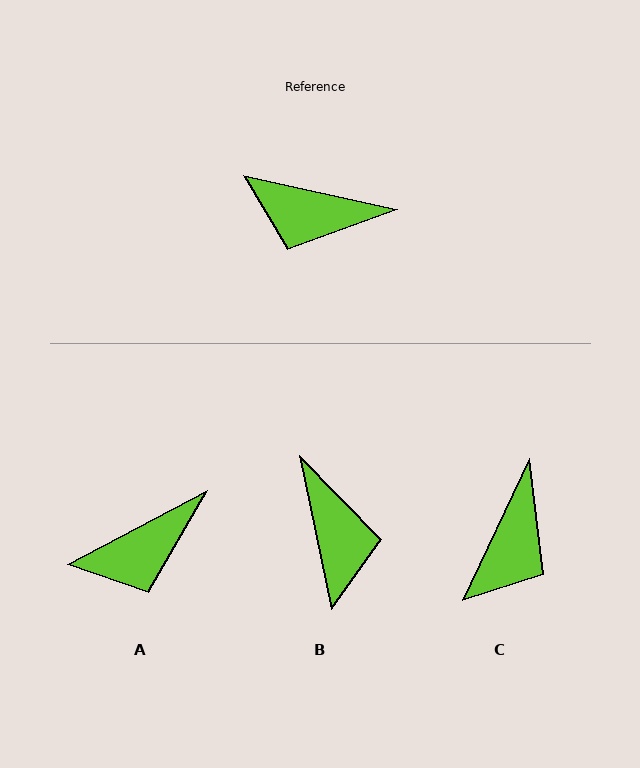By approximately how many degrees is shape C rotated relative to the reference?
Approximately 77 degrees counter-clockwise.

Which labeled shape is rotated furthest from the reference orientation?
B, about 114 degrees away.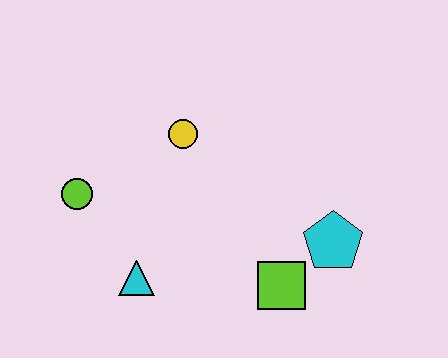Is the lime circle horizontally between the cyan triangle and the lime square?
No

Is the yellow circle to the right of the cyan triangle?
Yes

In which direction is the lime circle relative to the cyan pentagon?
The lime circle is to the left of the cyan pentagon.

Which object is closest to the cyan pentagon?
The lime square is closest to the cyan pentagon.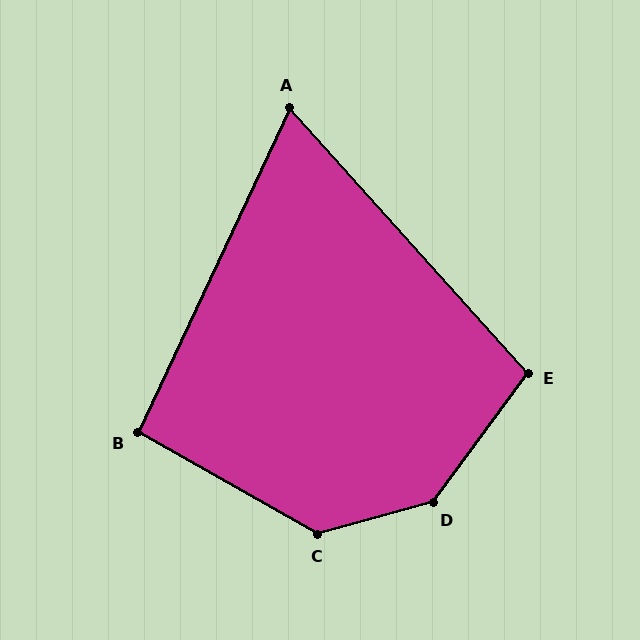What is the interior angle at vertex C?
Approximately 135 degrees (obtuse).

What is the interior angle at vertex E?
Approximately 102 degrees (obtuse).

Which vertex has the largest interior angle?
D, at approximately 142 degrees.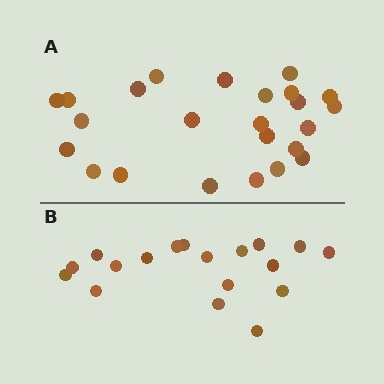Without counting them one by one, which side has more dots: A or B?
Region A (the top region) has more dots.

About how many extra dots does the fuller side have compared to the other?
Region A has about 6 more dots than region B.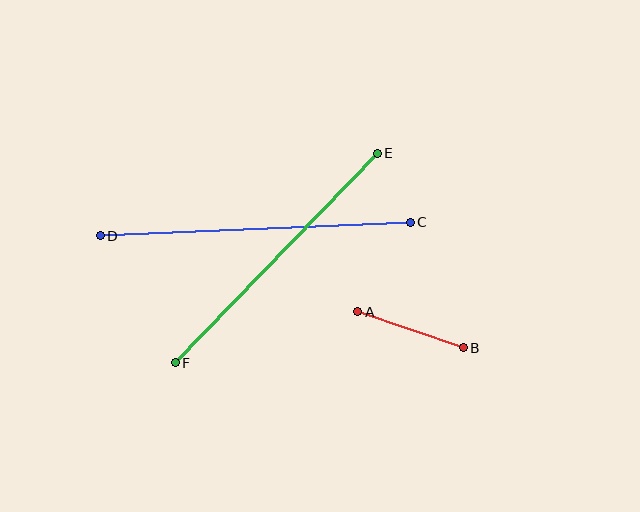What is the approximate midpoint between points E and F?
The midpoint is at approximately (276, 258) pixels.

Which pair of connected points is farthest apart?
Points C and D are farthest apart.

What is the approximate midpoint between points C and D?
The midpoint is at approximately (255, 229) pixels.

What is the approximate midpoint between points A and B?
The midpoint is at approximately (411, 330) pixels.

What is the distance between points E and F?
The distance is approximately 291 pixels.